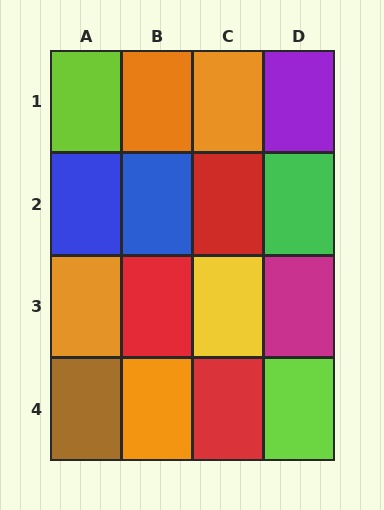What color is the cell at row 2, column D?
Green.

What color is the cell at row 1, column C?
Orange.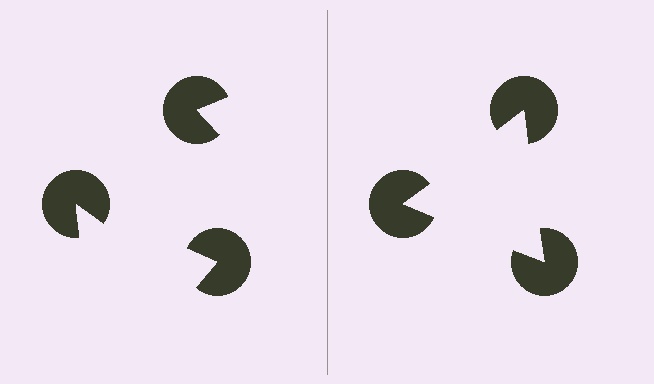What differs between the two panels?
The pac-man discs are positioned identically on both sides; only the wedge orientations differ. On the right they align to a triangle; on the left they are misaligned.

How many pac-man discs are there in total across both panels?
6 — 3 on each side.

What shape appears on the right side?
An illusory triangle.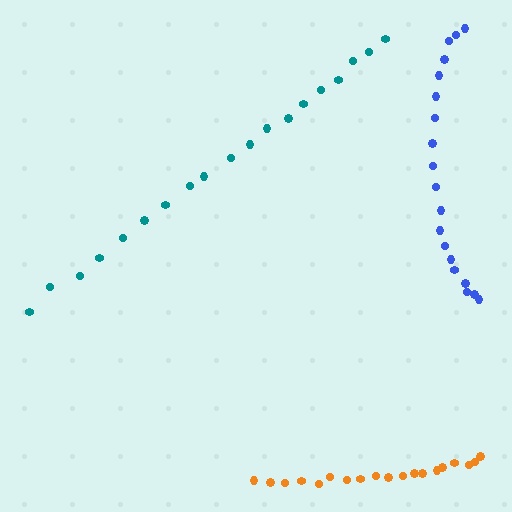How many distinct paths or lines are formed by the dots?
There are 3 distinct paths.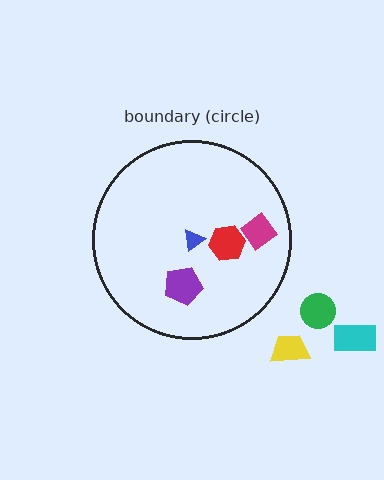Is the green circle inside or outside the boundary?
Outside.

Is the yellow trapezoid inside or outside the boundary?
Outside.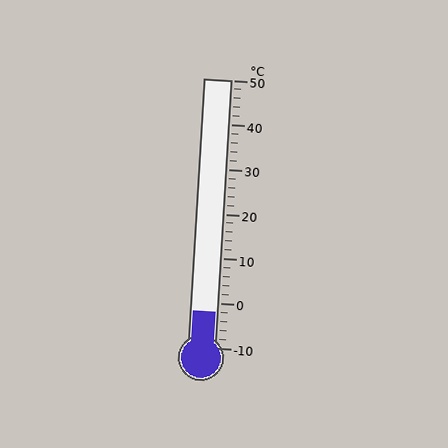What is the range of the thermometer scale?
The thermometer scale ranges from -10°C to 50°C.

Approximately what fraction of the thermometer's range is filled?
The thermometer is filled to approximately 15% of its range.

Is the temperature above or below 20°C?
The temperature is below 20°C.